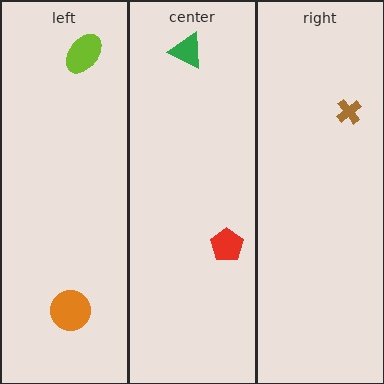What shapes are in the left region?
The lime ellipse, the orange circle.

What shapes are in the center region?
The red pentagon, the green triangle.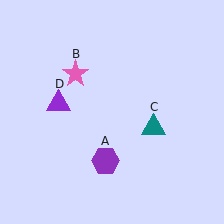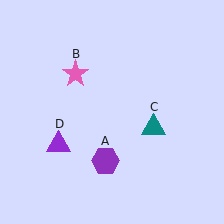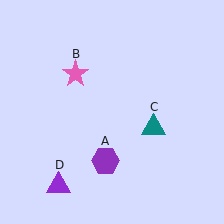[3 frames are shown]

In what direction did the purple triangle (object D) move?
The purple triangle (object D) moved down.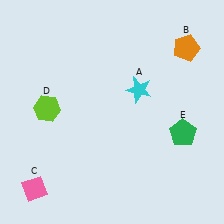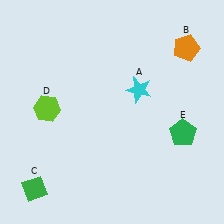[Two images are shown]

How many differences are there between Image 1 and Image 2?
There is 1 difference between the two images.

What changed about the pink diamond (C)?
In Image 1, C is pink. In Image 2, it changed to green.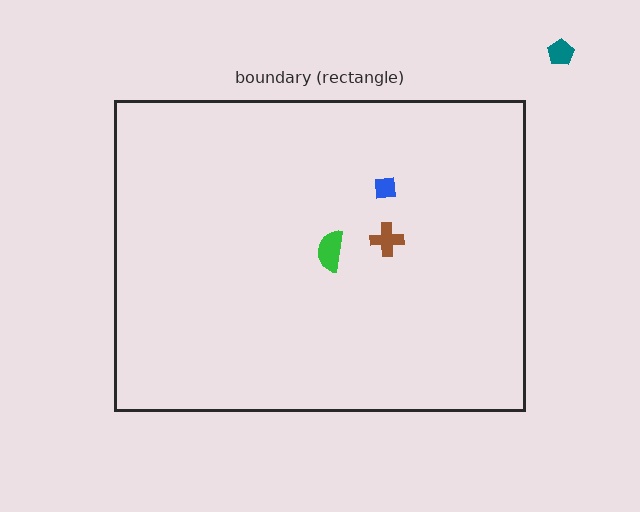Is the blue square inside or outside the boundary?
Inside.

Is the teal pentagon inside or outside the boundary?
Outside.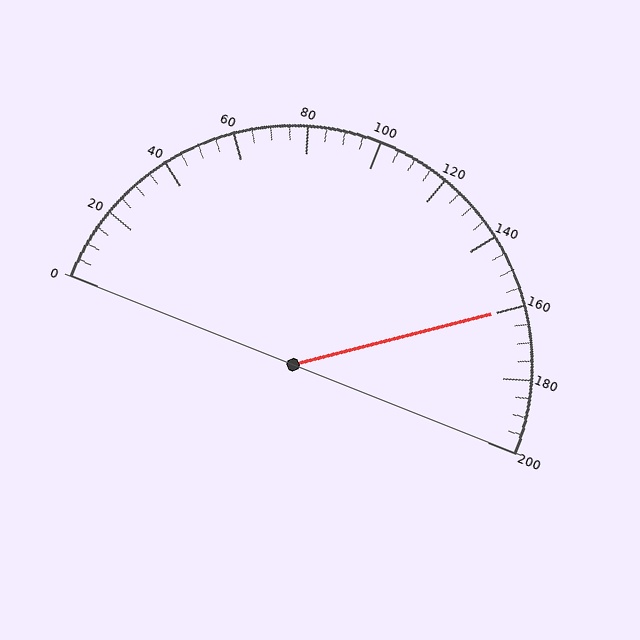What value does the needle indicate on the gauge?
The needle indicates approximately 160.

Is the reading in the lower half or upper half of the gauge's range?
The reading is in the upper half of the range (0 to 200).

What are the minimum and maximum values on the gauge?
The gauge ranges from 0 to 200.